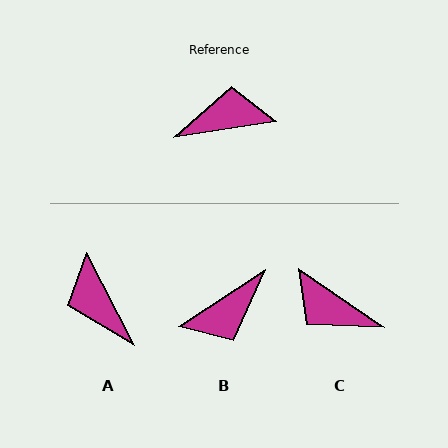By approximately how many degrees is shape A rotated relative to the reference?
Approximately 108 degrees counter-clockwise.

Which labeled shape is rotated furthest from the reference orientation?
B, about 156 degrees away.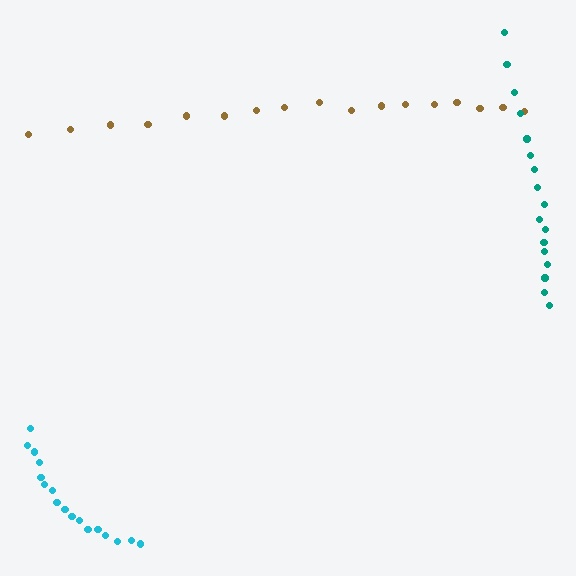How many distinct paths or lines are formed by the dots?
There are 3 distinct paths.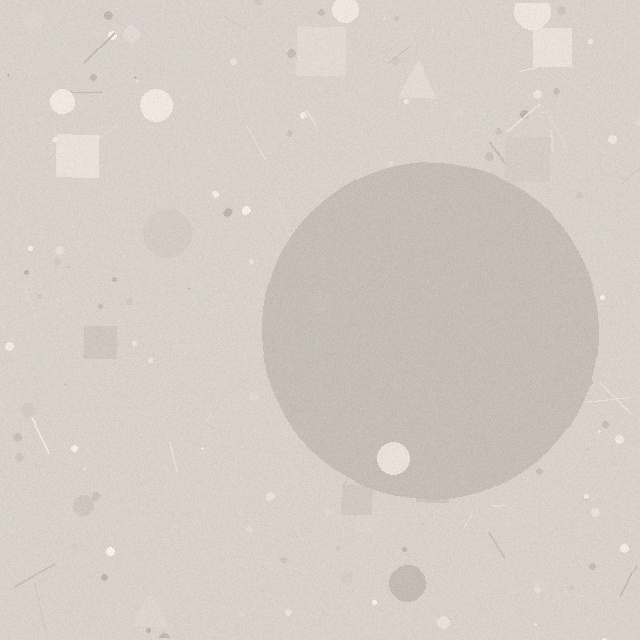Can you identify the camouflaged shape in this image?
The camouflaged shape is a circle.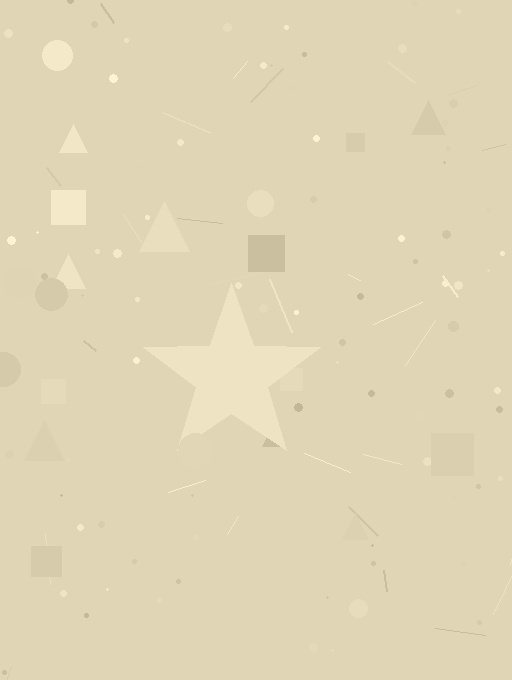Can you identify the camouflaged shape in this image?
The camouflaged shape is a star.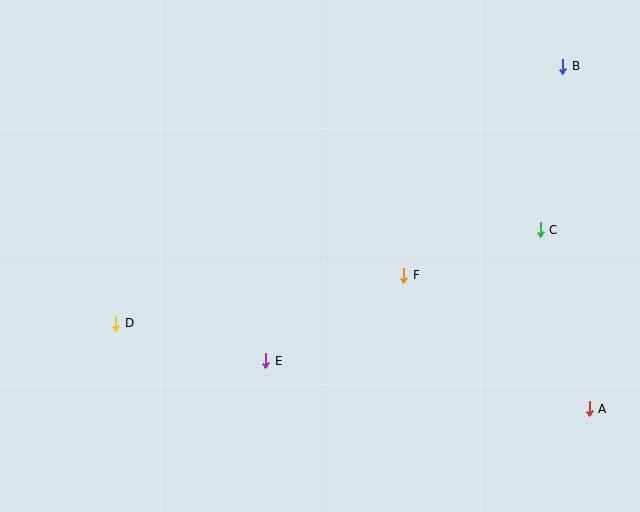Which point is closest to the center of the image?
Point F at (404, 275) is closest to the center.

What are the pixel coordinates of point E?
Point E is at (266, 361).